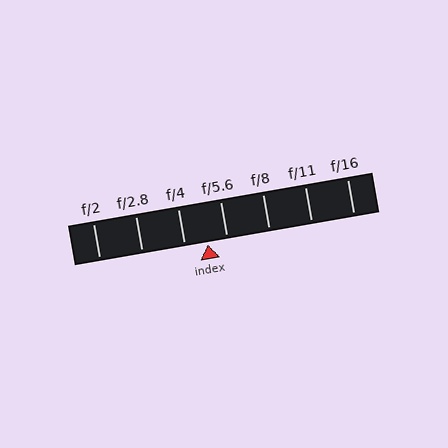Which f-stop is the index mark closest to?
The index mark is closest to f/5.6.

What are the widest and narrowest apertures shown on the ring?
The widest aperture shown is f/2 and the narrowest is f/16.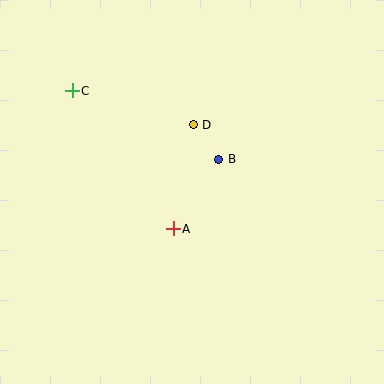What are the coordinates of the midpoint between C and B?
The midpoint between C and B is at (146, 125).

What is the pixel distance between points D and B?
The distance between D and B is 43 pixels.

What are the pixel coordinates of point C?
Point C is at (72, 91).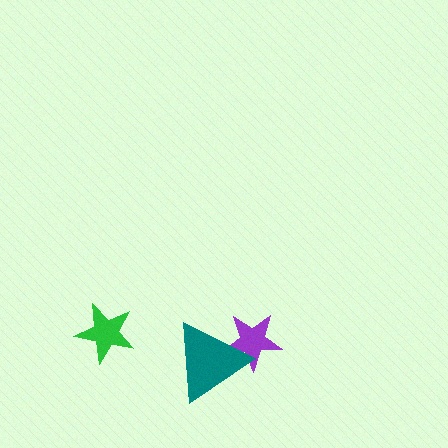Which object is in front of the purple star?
The teal triangle is in front of the purple star.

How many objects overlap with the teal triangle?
1 object overlaps with the teal triangle.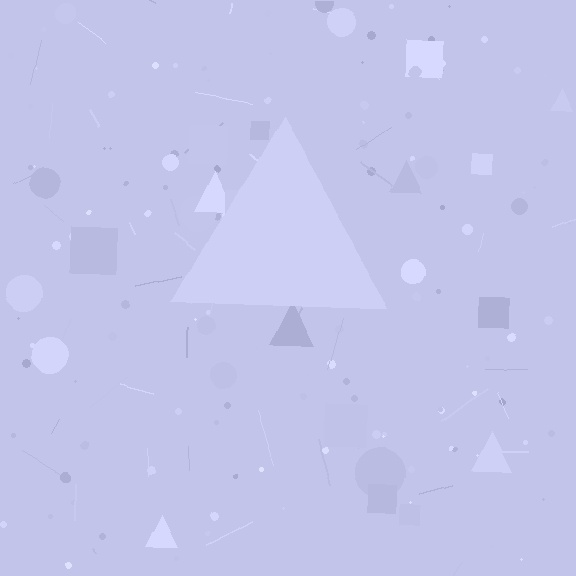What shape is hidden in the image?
A triangle is hidden in the image.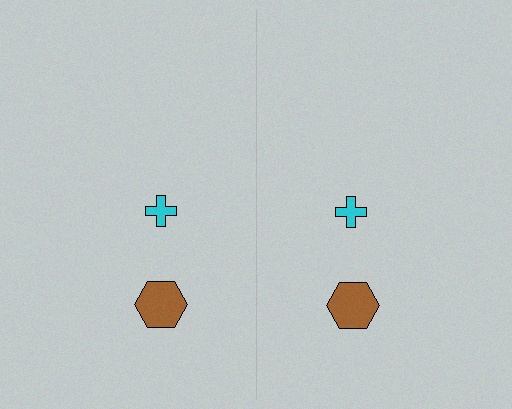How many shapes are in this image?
There are 4 shapes in this image.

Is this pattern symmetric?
Yes, this pattern has bilateral (reflection) symmetry.